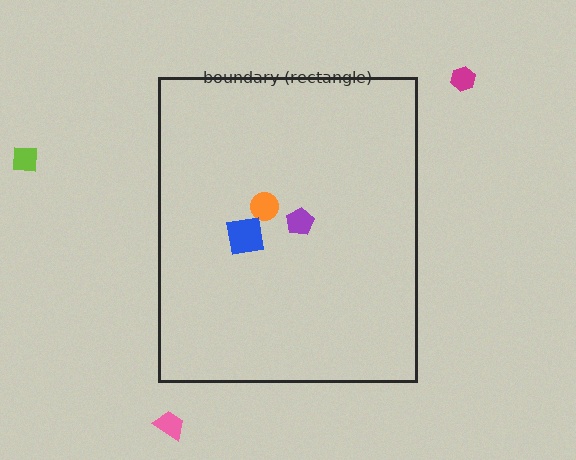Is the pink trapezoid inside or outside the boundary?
Outside.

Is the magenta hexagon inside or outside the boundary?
Outside.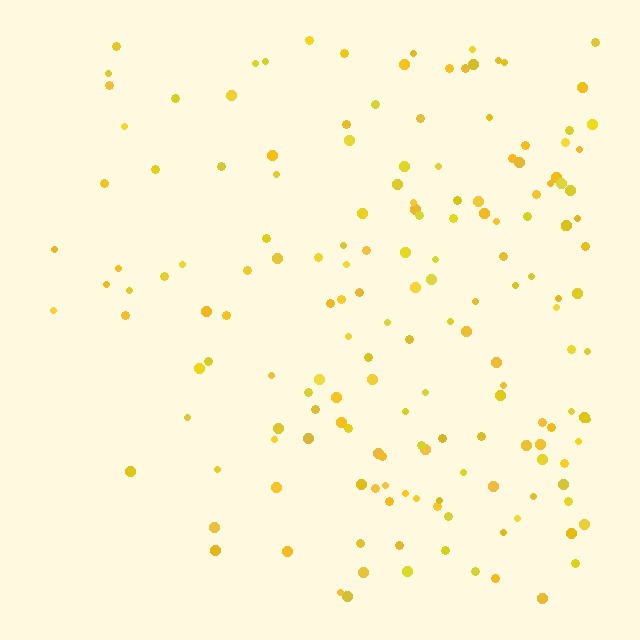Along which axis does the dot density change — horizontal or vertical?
Horizontal.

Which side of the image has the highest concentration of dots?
The right.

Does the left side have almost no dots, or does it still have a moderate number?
Still a moderate number, just noticeably fewer than the right.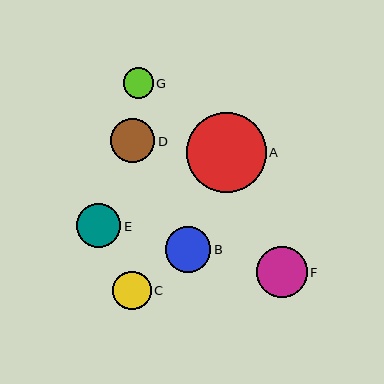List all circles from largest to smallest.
From largest to smallest: A, F, B, D, E, C, G.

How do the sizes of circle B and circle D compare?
Circle B and circle D are approximately the same size.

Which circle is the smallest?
Circle G is the smallest with a size of approximately 30 pixels.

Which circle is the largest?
Circle A is the largest with a size of approximately 80 pixels.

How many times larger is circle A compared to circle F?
Circle A is approximately 1.6 times the size of circle F.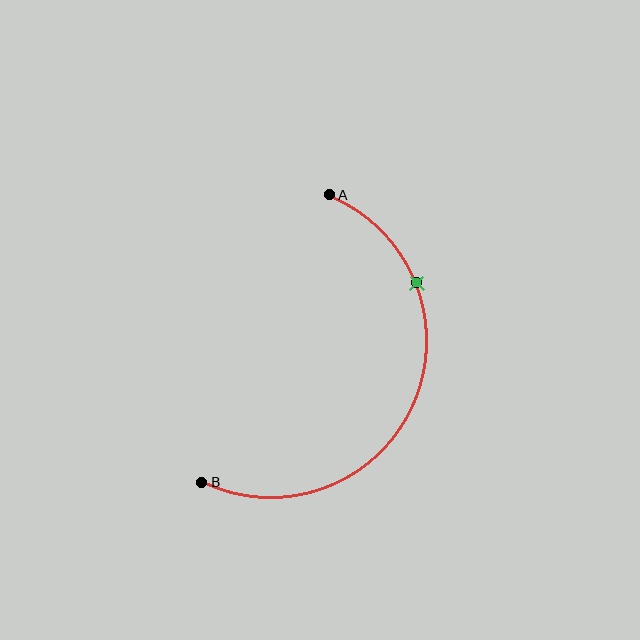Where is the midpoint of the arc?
The arc midpoint is the point on the curve farthest from the straight line joining A and B. It sits to the right of that line.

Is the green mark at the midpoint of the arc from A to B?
No. The green mark lies on the arc but is closer to endpoint A. The arc midpoint would be at the point on the curve equidistant along the arc from both A and B.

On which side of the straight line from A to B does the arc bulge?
The arc bulges to the right of the straight line connecting A and B.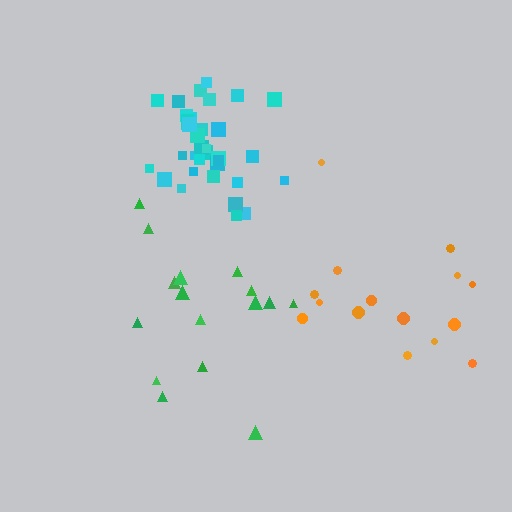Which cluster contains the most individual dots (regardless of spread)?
Cyan (35).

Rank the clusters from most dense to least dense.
cyan, orange, green.